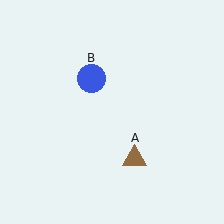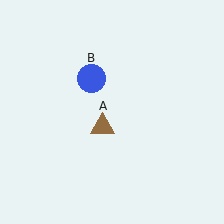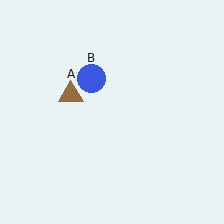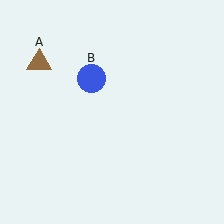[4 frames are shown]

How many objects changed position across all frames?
1 object changed position: brown triangle (object A).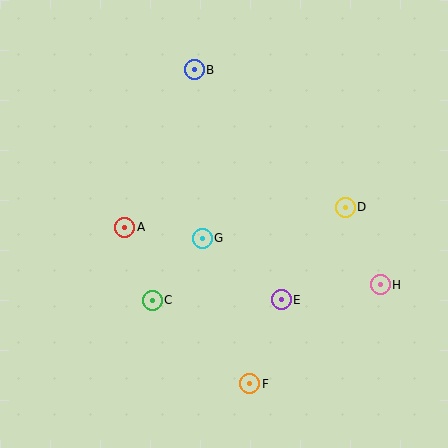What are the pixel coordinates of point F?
Point F is at (250, 384).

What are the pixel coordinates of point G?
Point G is at (202, 238).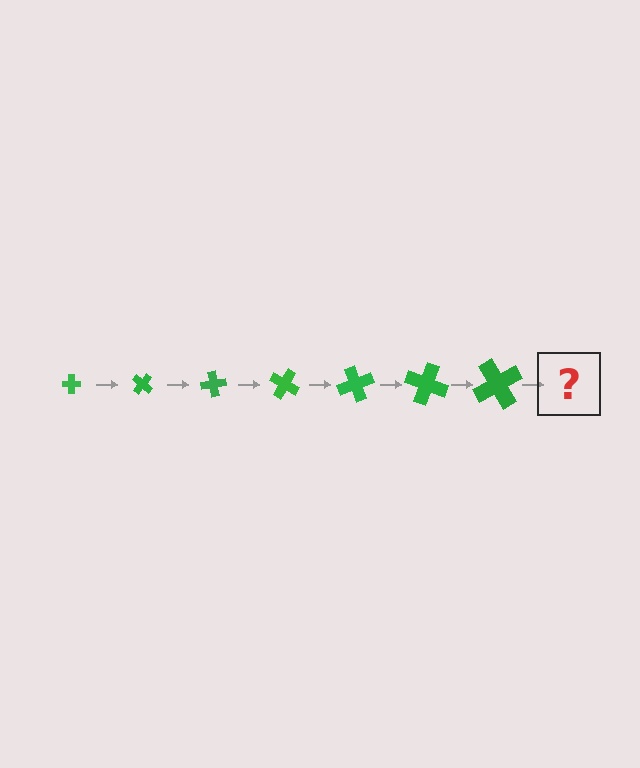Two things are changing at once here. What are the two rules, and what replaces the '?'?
The two rules are that the cross grows larger each step and it rotates 40 degrees each step. The '?' should be a cross, larger than the previous one and rotated 280 degrees from the start.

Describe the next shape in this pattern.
It should be a cross, larger than the previous one and rotated 280 degrees from the start.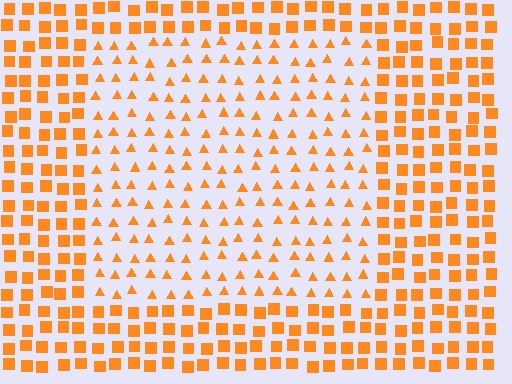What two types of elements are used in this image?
The image uses triangles inside the rectangle region and squares outside it.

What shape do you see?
I see a rectangle.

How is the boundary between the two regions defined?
The boundary is defined by a change in element shape: triangles inside vs. squares outside. All elements share the same color and spacing.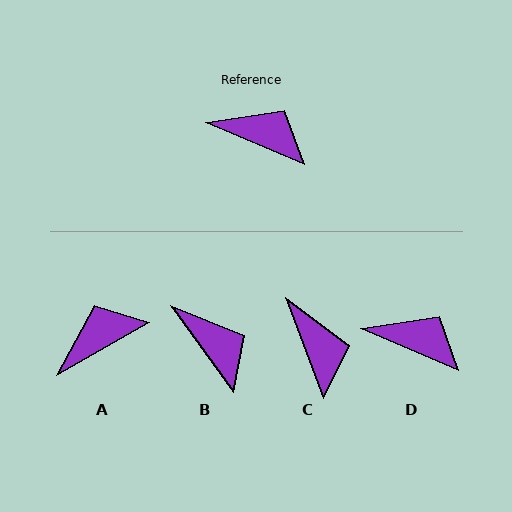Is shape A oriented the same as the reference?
No, it is off by about 53 degrees.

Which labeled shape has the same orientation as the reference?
D.